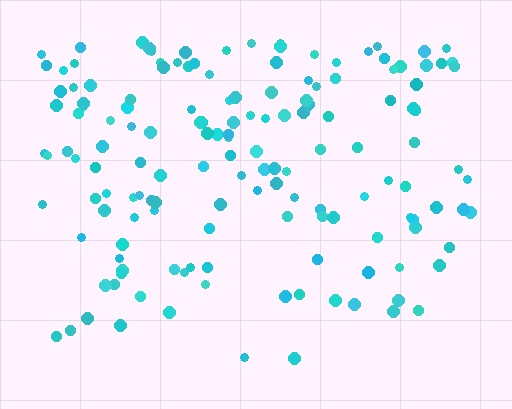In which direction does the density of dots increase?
From bottom to top, with the top side densest.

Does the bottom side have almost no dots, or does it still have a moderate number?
Still a moderate number, just noticeably fewer than the top.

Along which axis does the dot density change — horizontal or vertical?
Vertical.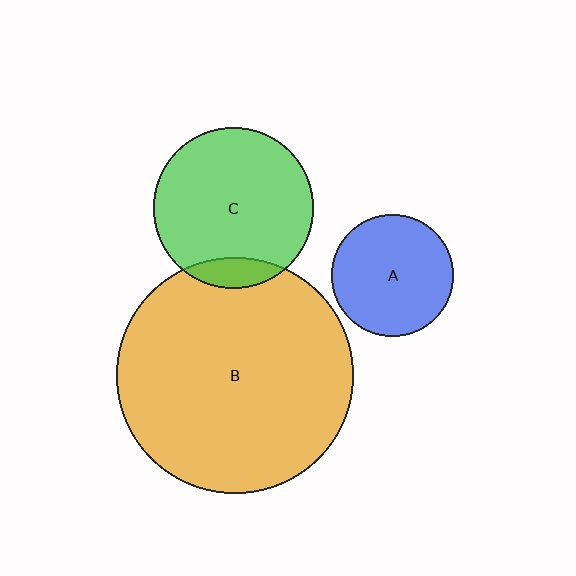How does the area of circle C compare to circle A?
Approximately 1.7 times.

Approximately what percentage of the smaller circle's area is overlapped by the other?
Approximately 10%.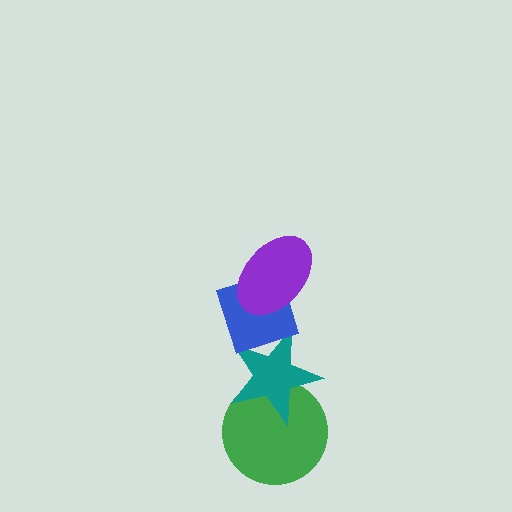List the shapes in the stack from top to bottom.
From top to bottom: the purple ellipse, the blue diamond, the teal star, the green circle.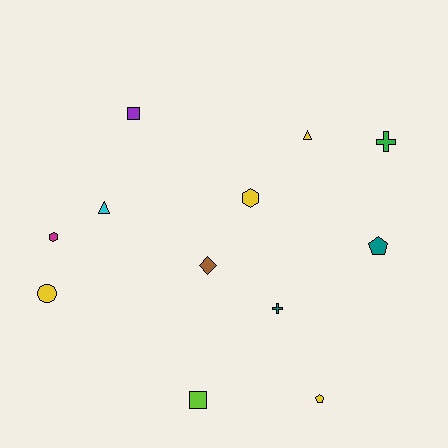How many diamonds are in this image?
There is 1 diamond.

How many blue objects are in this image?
There are no blue objects.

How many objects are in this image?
There are 12 objects.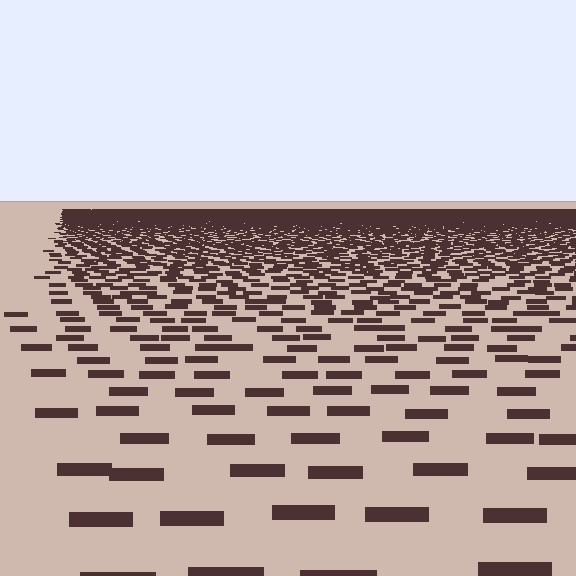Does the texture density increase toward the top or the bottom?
Density increases toward the top.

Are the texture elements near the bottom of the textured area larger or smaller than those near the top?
Larger. Near the bottom, elements are closer to the viewer and appear at a bigger on-screen size.